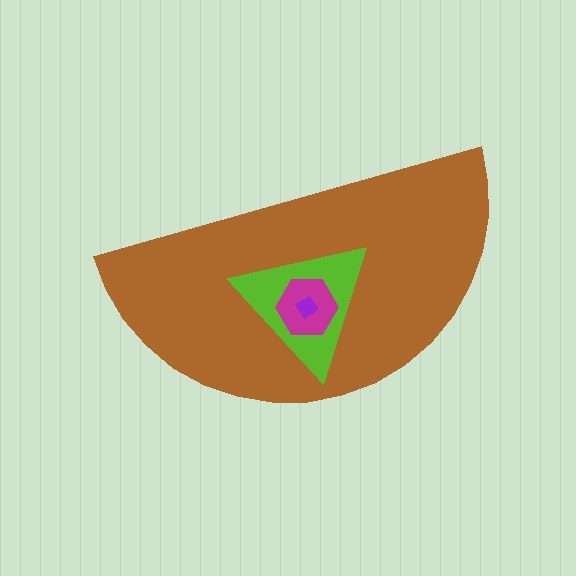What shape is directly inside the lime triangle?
The magenta hexagon.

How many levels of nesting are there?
4.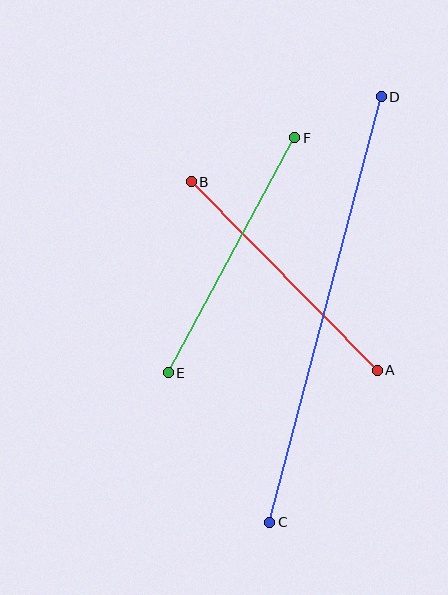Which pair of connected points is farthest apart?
Points C and D are farthest apart.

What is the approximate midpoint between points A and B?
The midpoint is at approximately (284, 276) pixels.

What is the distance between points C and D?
The distance is approximately 440 pixels.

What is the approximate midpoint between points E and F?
The midpoint is at approximately (231, 255) pixels.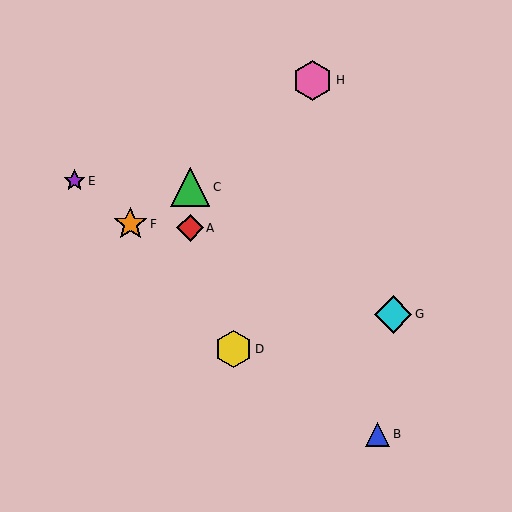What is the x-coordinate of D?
Object D is at x≈234.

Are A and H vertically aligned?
No, A is at x≈190 and H is at x≈313.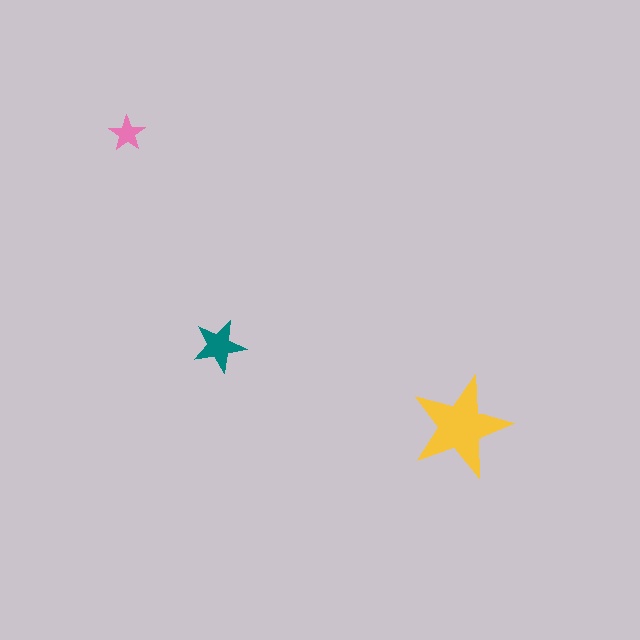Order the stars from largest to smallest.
the yellow one, the teal one, the pink one.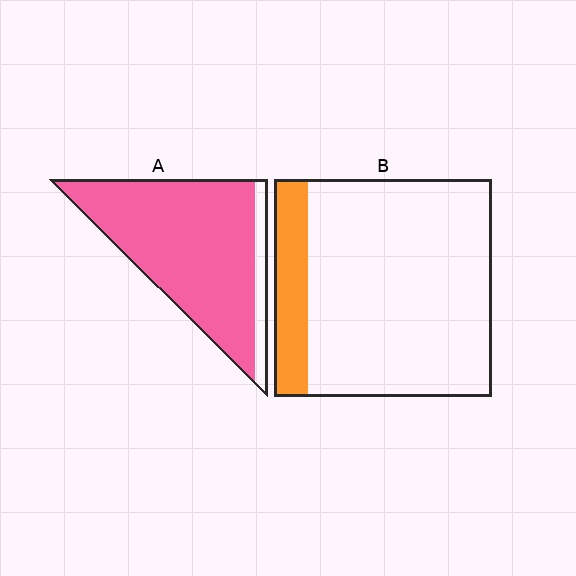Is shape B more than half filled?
No.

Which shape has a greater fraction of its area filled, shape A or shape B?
Shape A.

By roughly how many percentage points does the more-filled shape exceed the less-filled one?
By roughly 75 percentage points (A over B).